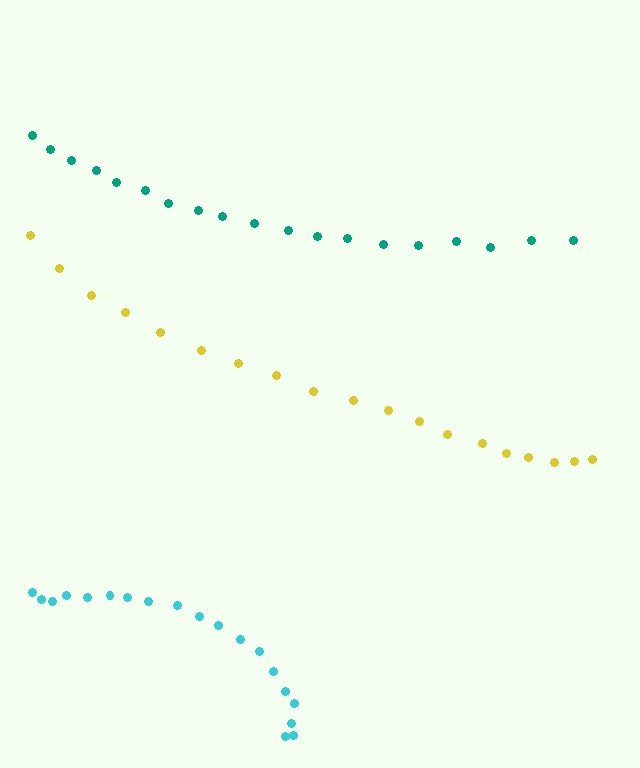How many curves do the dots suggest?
There are 3 distinct paths.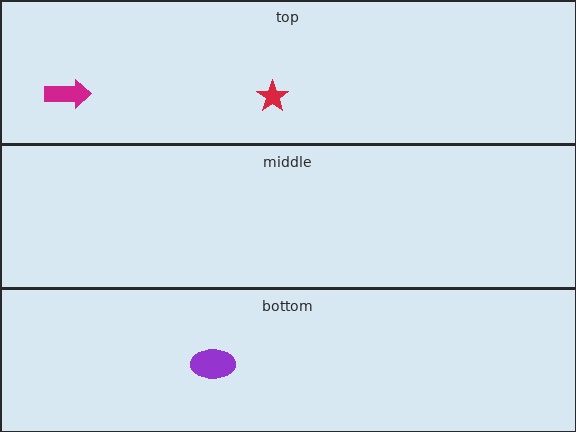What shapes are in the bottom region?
The purple ellipse.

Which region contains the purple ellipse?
The bottom region.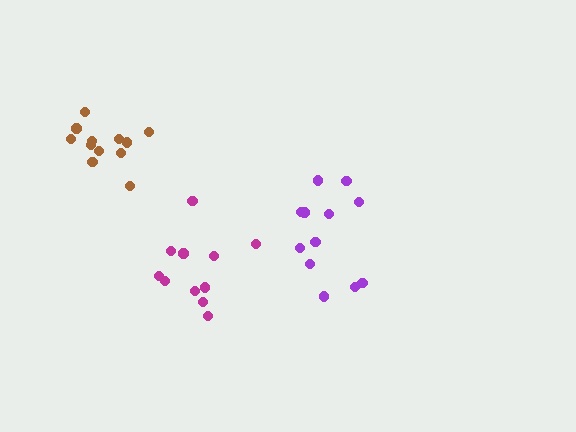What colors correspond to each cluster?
The clusters are colored: magenta, brown, purple.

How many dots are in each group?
Group 1: 11 dots, Group 2: 12 dots, Group 3: 12 dots (35 total).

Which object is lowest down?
The magenta cluster is bottommost.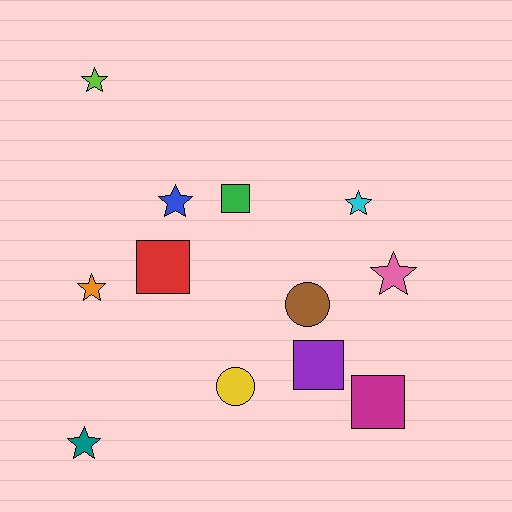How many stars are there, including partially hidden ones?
There are 6 stars.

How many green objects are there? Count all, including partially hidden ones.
There is 1 green object.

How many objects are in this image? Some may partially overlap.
There are 12 objects.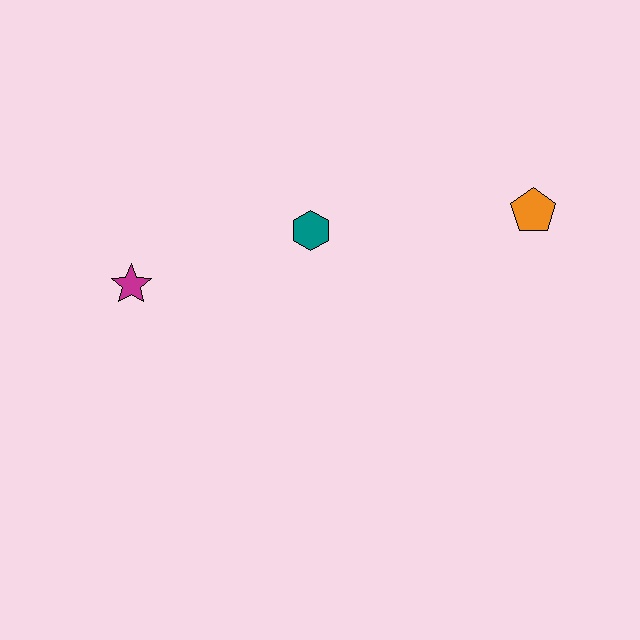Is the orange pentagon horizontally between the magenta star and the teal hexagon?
No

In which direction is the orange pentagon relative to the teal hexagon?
The orange pentagon is to the right of the teal hexagon.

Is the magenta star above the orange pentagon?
No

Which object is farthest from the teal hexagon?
The orange pentagon is farthest from the teal hexagon.